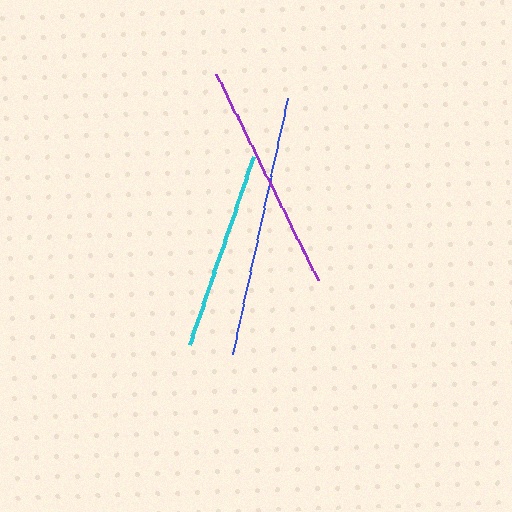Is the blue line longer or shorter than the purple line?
The blue line is longer than the purple line.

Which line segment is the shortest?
The cyan line is the shortest at approximately 199 pixels.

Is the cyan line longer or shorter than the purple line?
The purple line is longer than the cyan line.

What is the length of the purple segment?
The purple segment is approximately 230 pixels long.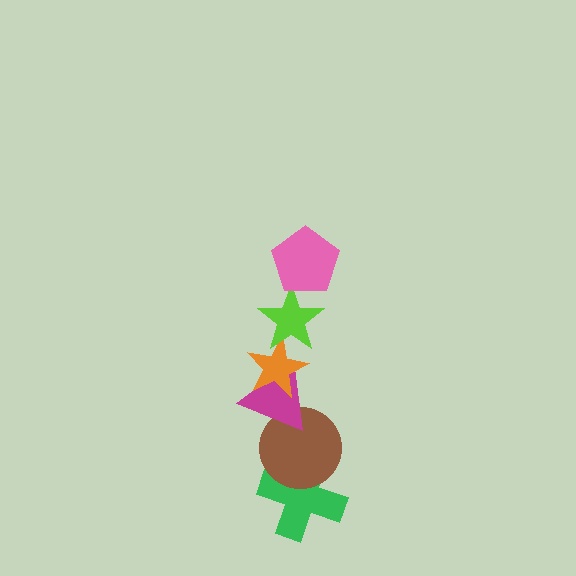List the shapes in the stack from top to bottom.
From top to bottom: the pink pentagon, the lime star, the orange star, the magenta triangle, the brown circle, the green cross.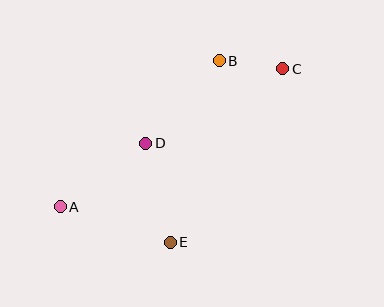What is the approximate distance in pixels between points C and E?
The distance between C and E is approximately 207 pixels.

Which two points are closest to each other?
Points B and C are closest to each other.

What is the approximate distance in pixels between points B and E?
The distance between B and E is approximately 188 pixels.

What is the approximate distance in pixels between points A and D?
The distance between A and D is approximately 106 pixels.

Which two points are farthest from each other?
Points A and C are farthest from each other.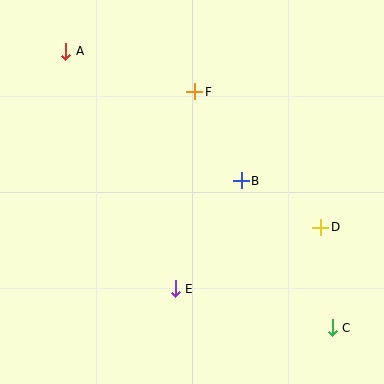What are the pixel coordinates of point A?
Point A is at (66, 51).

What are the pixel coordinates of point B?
Point B is at (241, 181).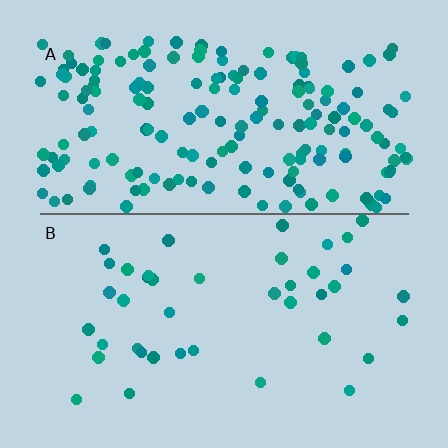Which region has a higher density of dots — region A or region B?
A (the top).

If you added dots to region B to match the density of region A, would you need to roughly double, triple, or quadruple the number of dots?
Approximately quadruple.